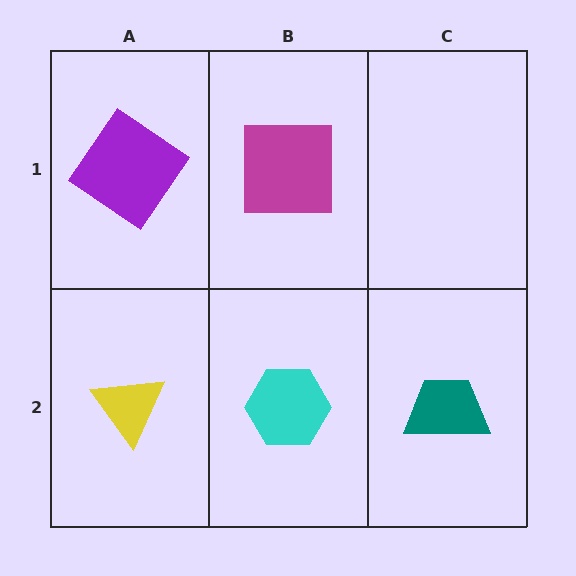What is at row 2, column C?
A teal trapezoid.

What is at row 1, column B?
A magenta square.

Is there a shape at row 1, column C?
No, that cell is empty.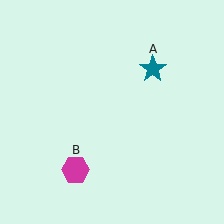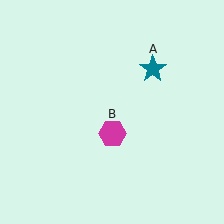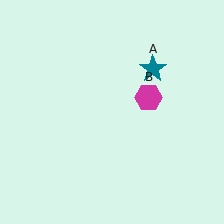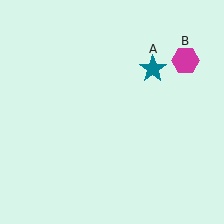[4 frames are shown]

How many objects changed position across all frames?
1 object changed position: magenta hexagon (object B).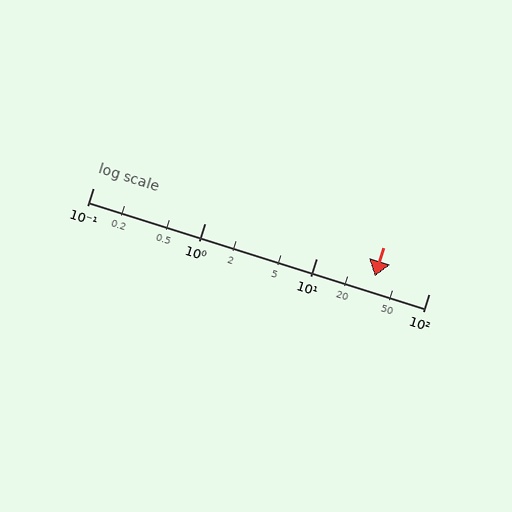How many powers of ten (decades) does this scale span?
The scale spans 3 decades, from 0.1 to 100.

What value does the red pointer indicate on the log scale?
The pointer indicates approximately 33.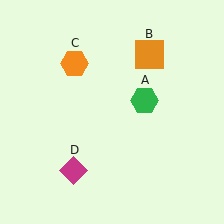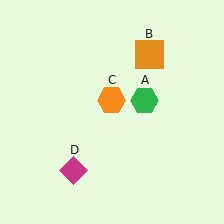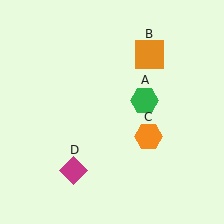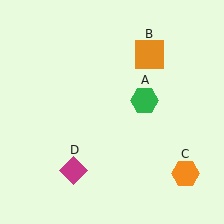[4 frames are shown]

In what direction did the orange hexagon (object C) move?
The orange hexagon (object C) moved down and to the right.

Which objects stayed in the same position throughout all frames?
Green hexagon (object A) and orange square (object B) and magenta diamond (object D) remained stationary.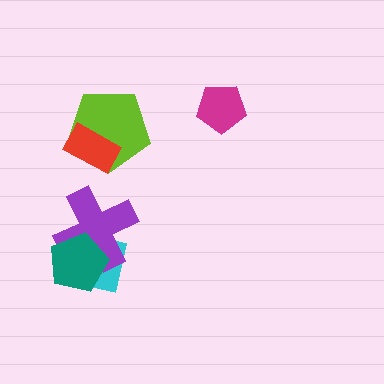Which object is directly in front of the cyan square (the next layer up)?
The purple cross is directly in front of the cyan square.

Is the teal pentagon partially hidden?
No, no other shape covers it.